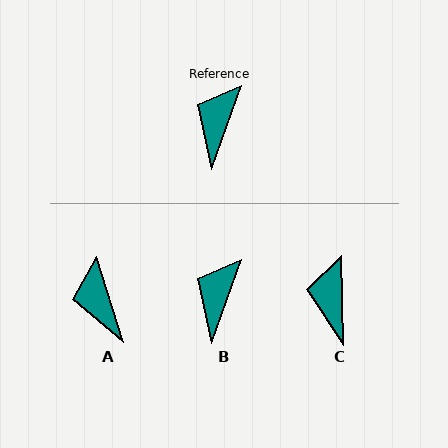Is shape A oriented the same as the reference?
No, it is off by about 38 degrees.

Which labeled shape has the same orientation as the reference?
B.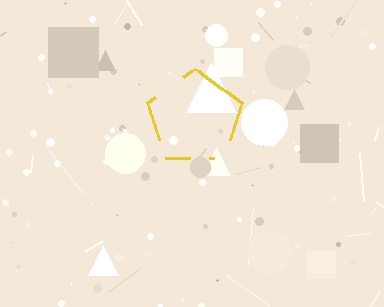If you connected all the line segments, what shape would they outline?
They would outline a pentagon.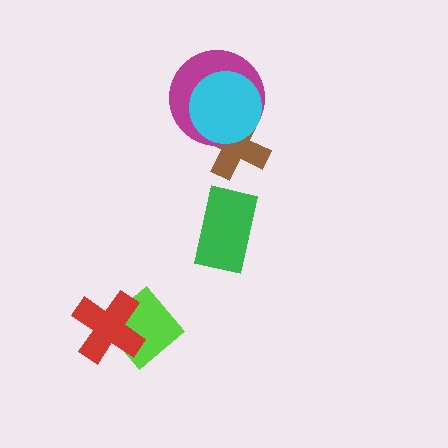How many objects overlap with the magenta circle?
2 objects overlap with the magenta circle.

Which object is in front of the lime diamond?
The red cross is in front of the lime diamond.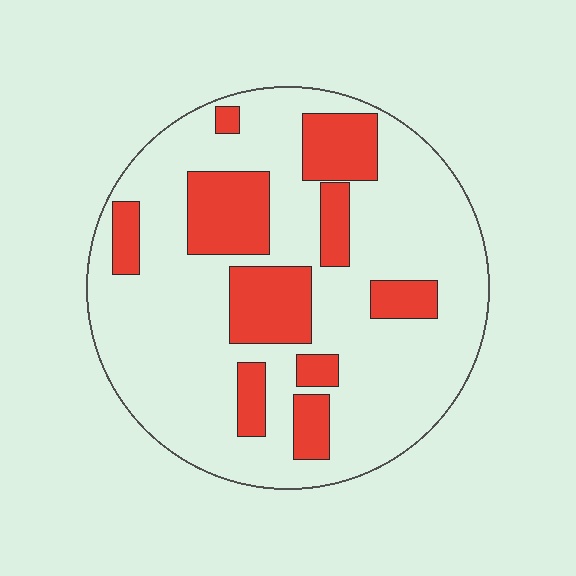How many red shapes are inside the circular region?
10.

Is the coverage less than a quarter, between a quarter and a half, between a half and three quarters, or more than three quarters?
Between a quarter and a half.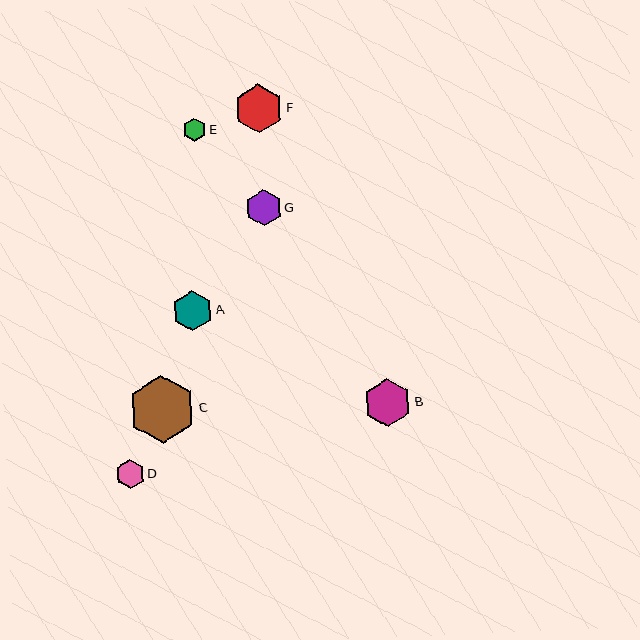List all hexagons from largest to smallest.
From largest to smallest: C, F, B, A, G, D, E.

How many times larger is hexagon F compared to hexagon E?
Hexagon F is approximately 2.1 times the size of hexagon E.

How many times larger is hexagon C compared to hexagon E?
Hexagon C is approximately 2.9 times the size of hexagon E.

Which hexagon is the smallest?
Hexagon E is the smallest with a size of approximately 23 pixels.